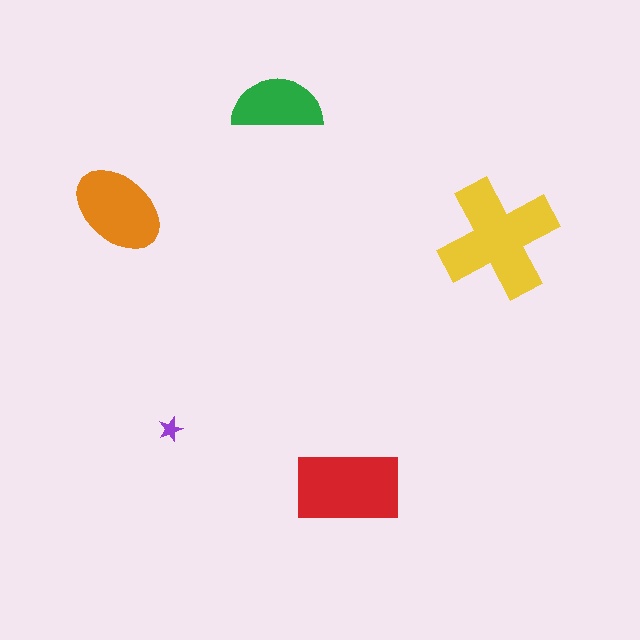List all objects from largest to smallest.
The yellow cross, the red rectangle, the orange ellipse, the green semicircle, the purple star.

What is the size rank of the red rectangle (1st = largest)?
2nd.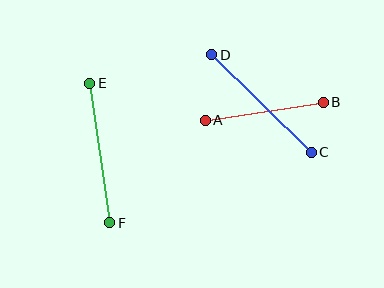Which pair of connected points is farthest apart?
Points E and F are farthest apart.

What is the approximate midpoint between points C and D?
The midpoint is at approximately (262, 103) pixels.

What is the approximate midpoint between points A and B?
The midpoint is at approximately (264, 111) pixels.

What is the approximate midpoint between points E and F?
The midpoint is at approximately (100, 153) pixels.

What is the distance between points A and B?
The distance is approximately 119 pixels.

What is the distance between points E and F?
The distance is approximately 141 pixels.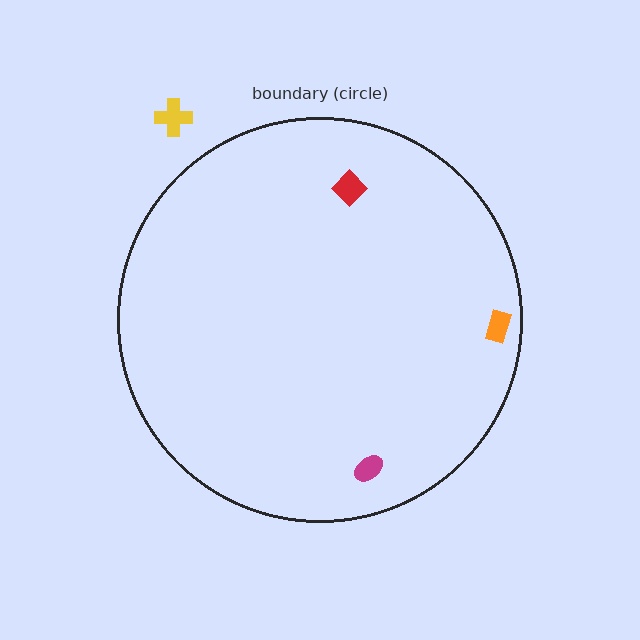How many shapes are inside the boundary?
3 inside, 1 outside.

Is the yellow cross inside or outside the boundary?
Outside.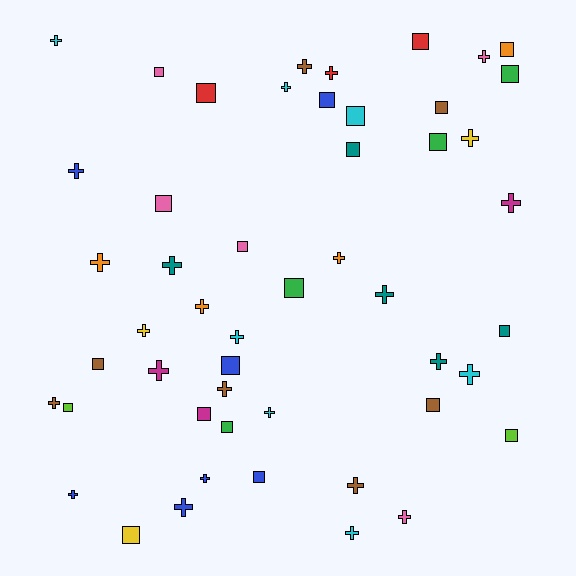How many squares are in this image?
There are 23 squares.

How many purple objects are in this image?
There are no purple objects.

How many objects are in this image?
There are 50 objects.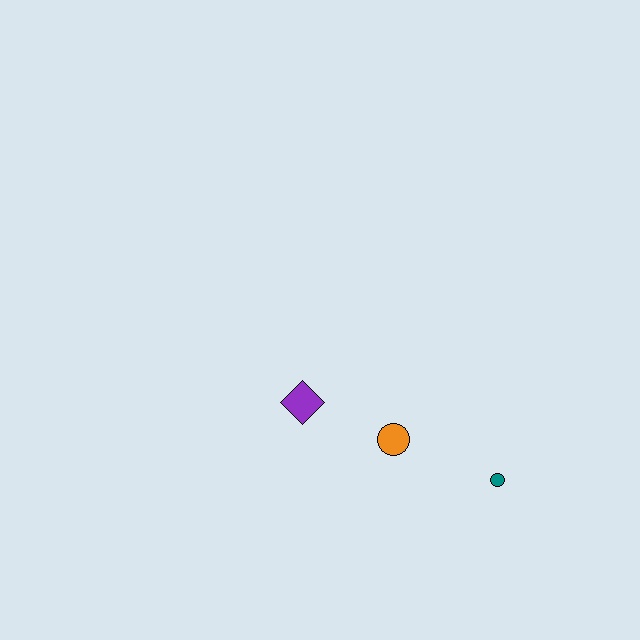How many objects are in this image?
There are 3 objects.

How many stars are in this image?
There are no stars.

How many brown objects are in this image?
There are no brown objects.